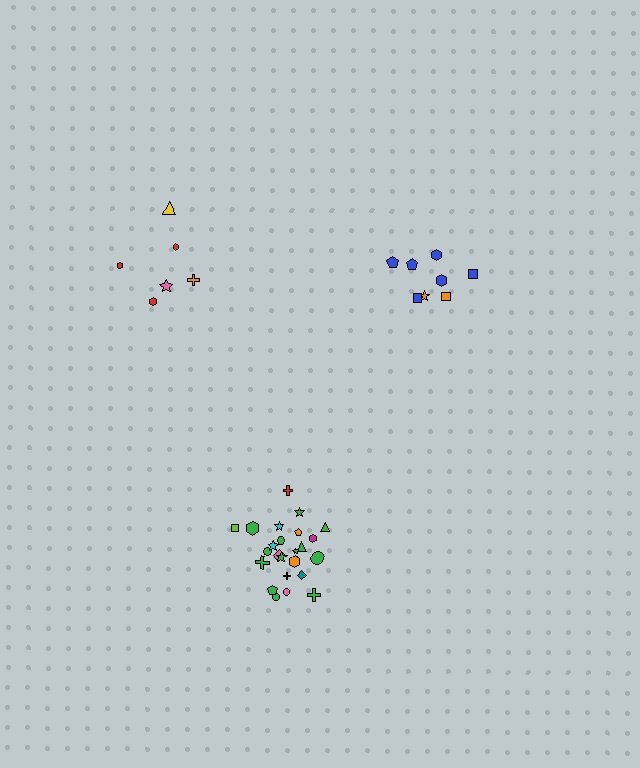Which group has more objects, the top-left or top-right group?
The top-right group.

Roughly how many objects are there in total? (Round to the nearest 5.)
Roughly 40 objects in total.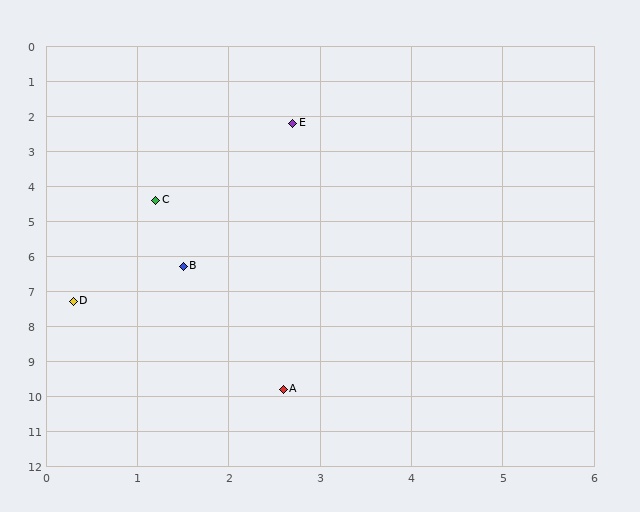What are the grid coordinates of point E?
Point E is at approximately (2.7, 2.2).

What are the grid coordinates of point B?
Point B is at approximately (1.5, 6.3).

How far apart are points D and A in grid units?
Points D and A are about 3.4 grid units apart.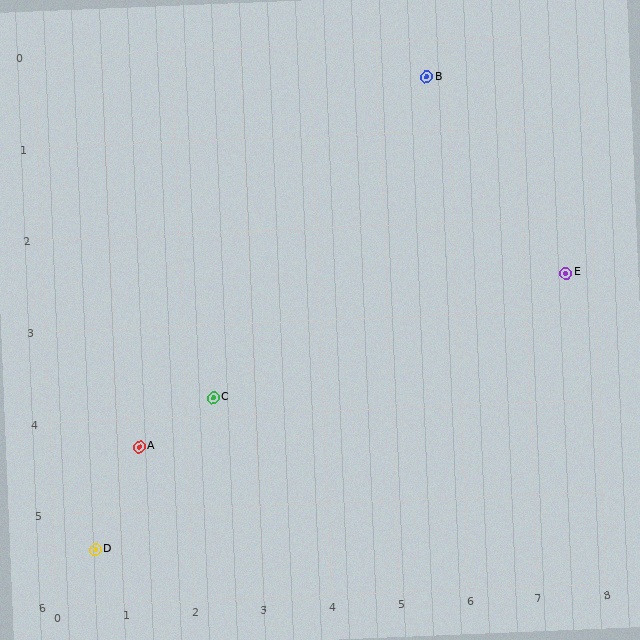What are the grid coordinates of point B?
Point B is at approximately (5.7, 0.4).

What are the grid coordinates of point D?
Point D is at approximately (0.6, 5.4).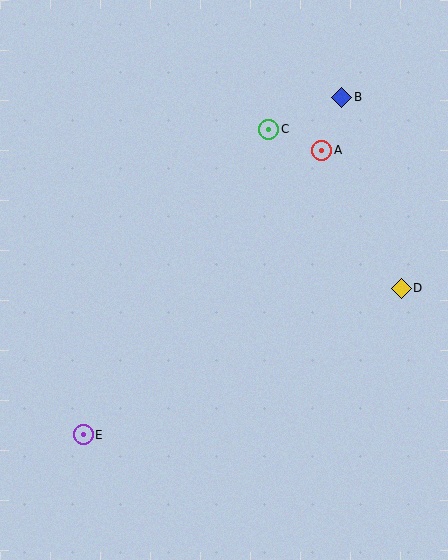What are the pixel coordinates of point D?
Point D is at (401, 288).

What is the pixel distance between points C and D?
The distance between C and D is 207 pixels.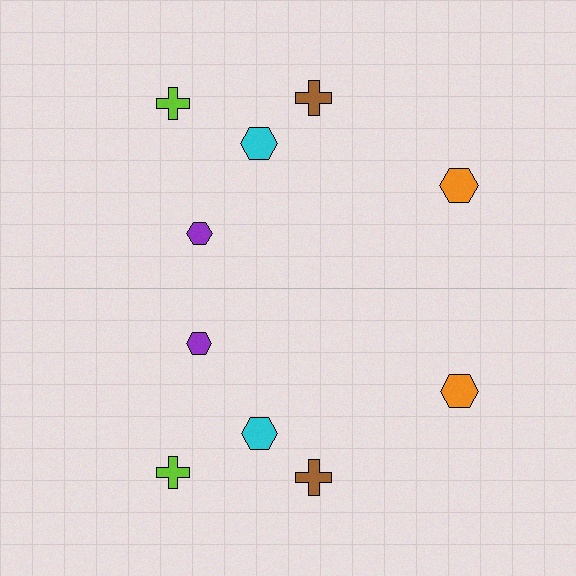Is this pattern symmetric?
Yes, this pattern has bilateral (reflection) symmetry.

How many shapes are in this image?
There are 10 shapes in this image.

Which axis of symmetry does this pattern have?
The pattern has a horizontal axis of symmetry running through the center of the image.